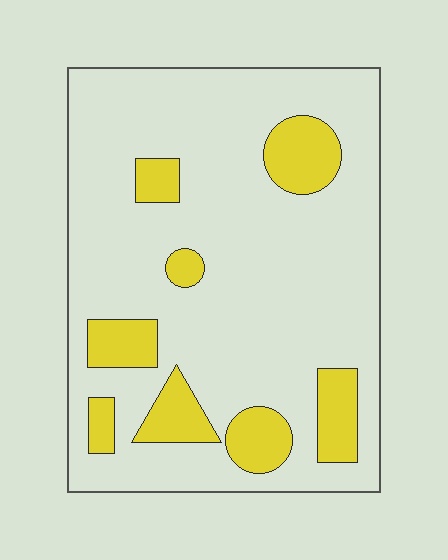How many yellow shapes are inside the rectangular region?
8.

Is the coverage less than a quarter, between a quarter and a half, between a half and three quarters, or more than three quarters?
Less than a quarter.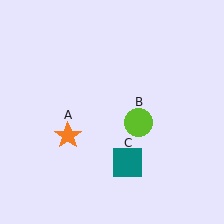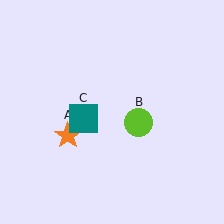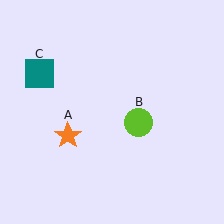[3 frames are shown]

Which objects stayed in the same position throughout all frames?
Orange star (object A) and lime circle (object B) remained stationary.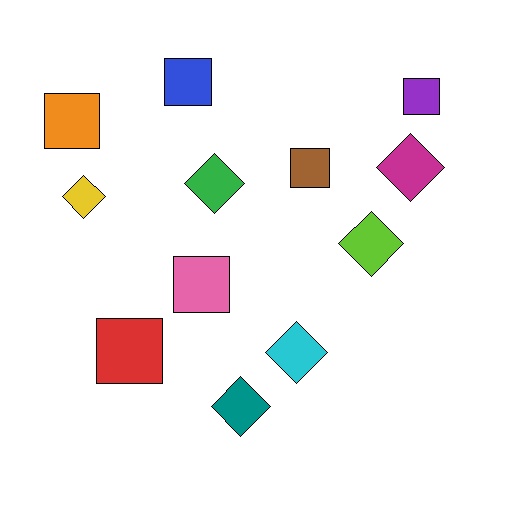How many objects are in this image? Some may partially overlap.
There are 12 objects.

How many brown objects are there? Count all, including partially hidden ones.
There is 1 brown object.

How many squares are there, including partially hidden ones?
There are 6 squares.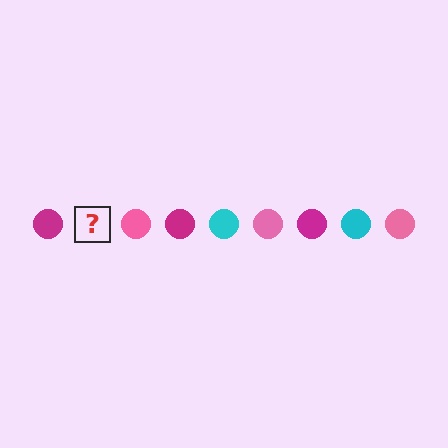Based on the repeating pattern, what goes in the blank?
The blank should be a cyan circle.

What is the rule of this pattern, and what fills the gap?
The rule is that the pattern cycles through magenta, cyan, pink circles. The gap should be filled with a cyan circle.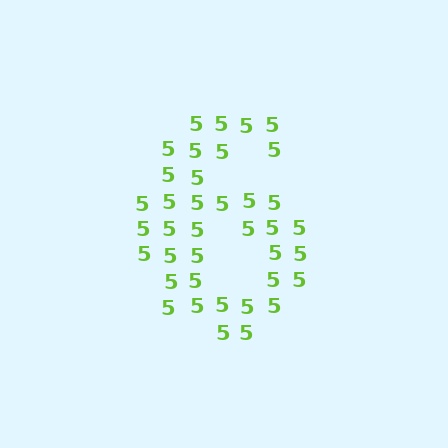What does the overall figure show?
The overall figure shows the digit 6.